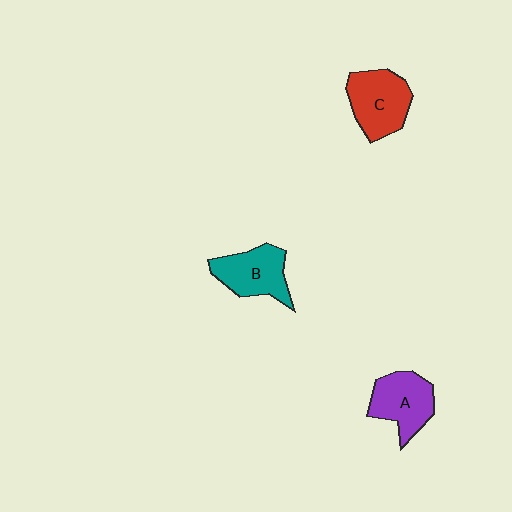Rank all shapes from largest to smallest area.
From largest to smallest: C (red), A (purple), B (teal).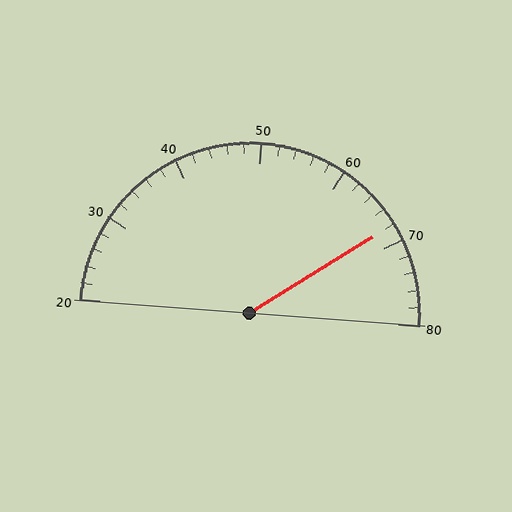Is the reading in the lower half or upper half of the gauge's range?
The reading is in the upper half of the range (20 to 80).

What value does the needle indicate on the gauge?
The needle indicates approximately 68.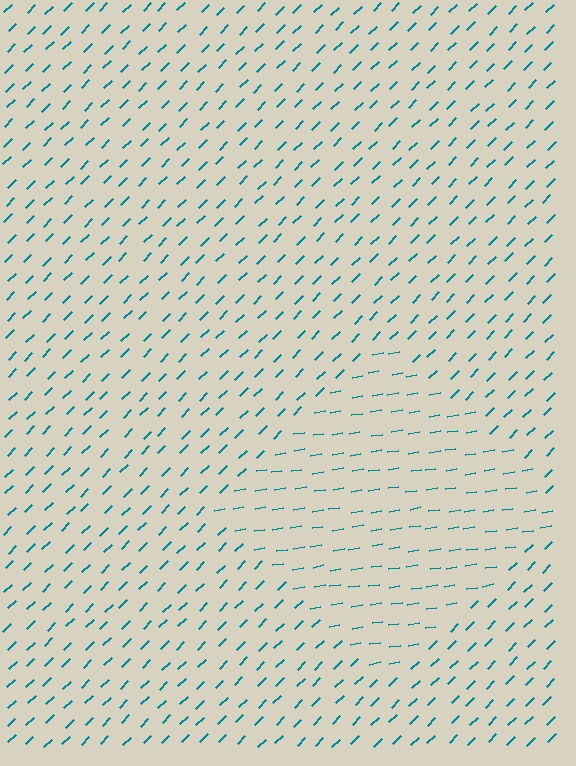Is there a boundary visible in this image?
Yes, there is a texture boundary formed by a change in line orientation.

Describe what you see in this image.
The image is filled with small teal line segments. A diamond region in the image has lines oriented differently from the surrounding lines, creating a visible texture boundary.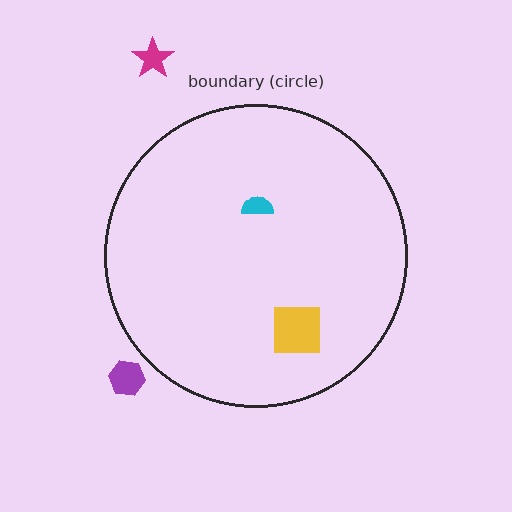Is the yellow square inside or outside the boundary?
Inside.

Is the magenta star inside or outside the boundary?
Outside.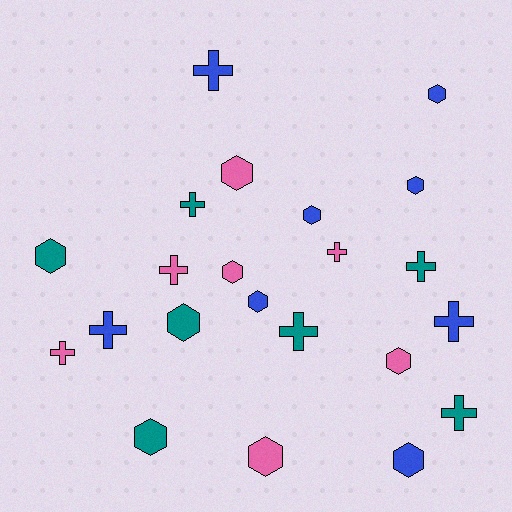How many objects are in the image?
There are 22 objects.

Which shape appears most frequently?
Hexagon, with 12 objects.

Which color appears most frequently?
Blue, with 8 objects.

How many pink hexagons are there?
There are 4 pink hexagons.